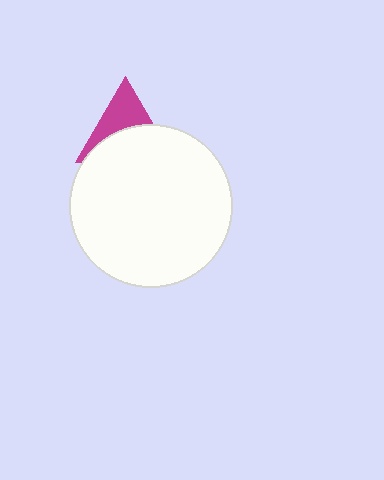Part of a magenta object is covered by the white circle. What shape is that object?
It is a triangle.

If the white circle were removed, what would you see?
You would see the complete magenta triangle.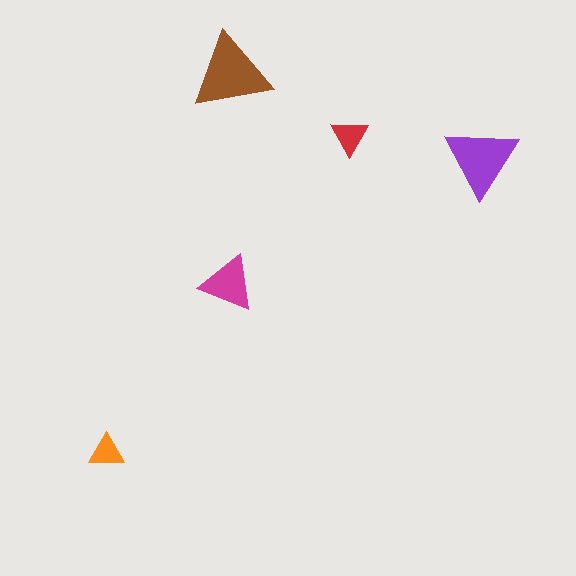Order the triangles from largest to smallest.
the brown one, the purple one, the magenta one, the red one, the orange one.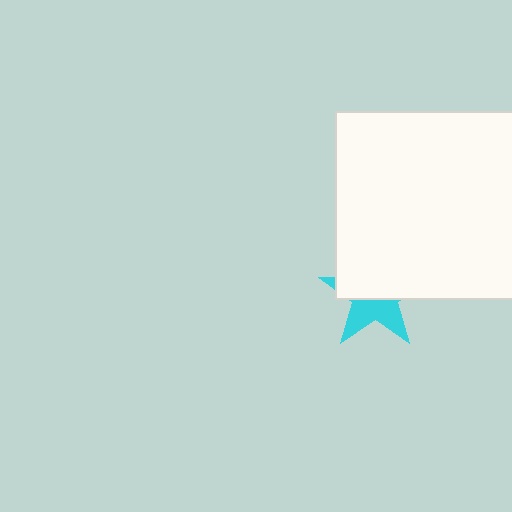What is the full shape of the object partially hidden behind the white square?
The partially hidden object is a cyan star.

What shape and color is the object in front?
The object in front is a white square.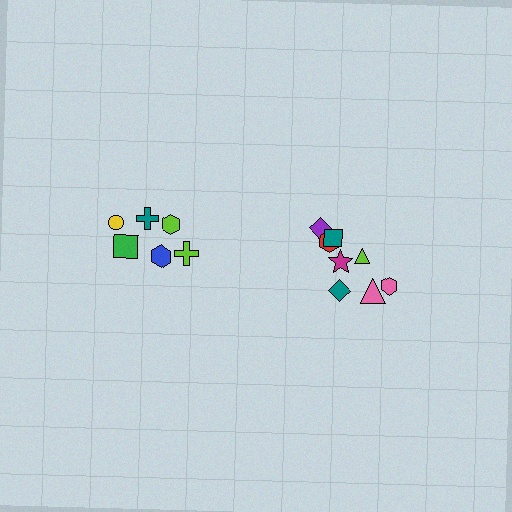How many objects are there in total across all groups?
There are 14 objects.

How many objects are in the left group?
There are 6 objects.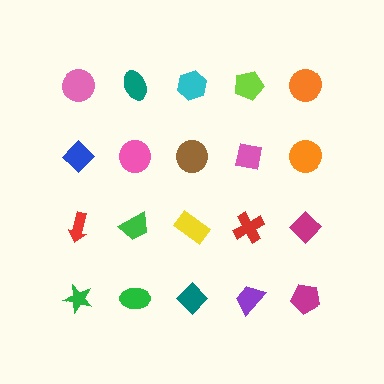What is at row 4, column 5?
A magenta pentagon.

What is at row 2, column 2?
A pink circle.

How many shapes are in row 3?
5 shapes.